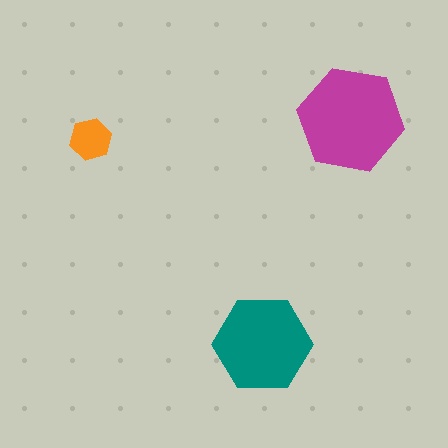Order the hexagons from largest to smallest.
the magenta one, the teal one, the orange one.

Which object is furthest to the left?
The orange hexagon is leftmost.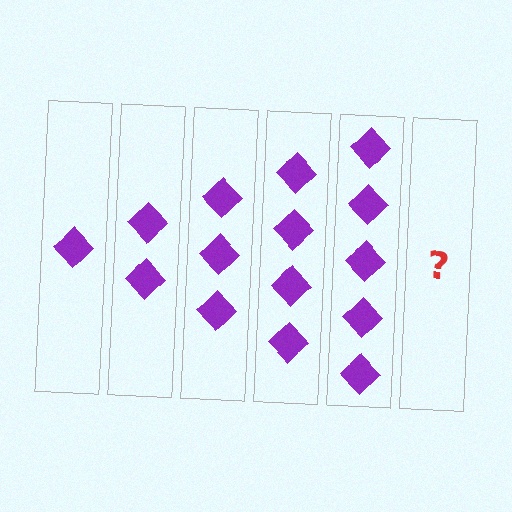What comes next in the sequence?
The next element should be 6 diamonds.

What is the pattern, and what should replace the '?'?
The pattern is that each step adds one more diamond. The '?' should be 6 diamonds.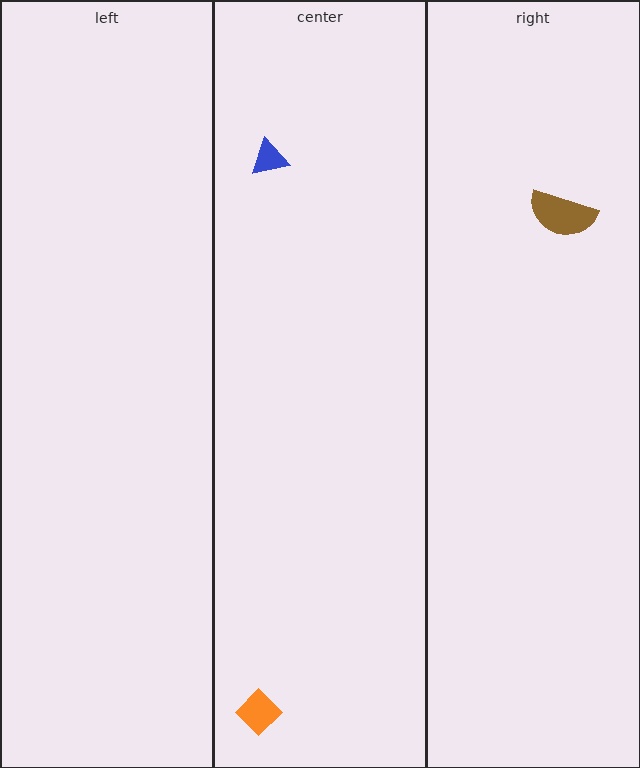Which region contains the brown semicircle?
The right region.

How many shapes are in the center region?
2.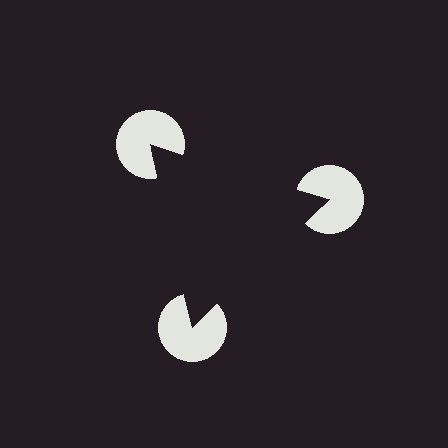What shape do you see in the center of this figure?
An illusory triangle — its edges are inferred from the aligned wedge cuts in the pac-man discs, not physically drawn.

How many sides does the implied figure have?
3 sides.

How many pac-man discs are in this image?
There are 3 — one at each vertex of the illusory triangle.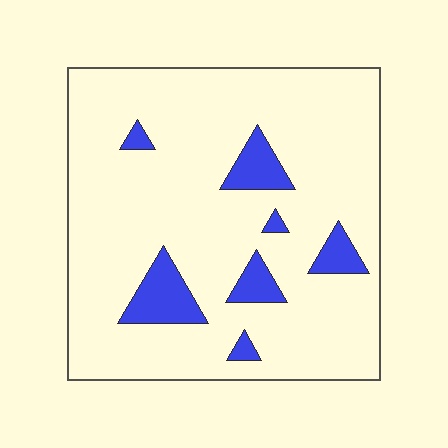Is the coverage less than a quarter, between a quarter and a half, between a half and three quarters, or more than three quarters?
Less than a quarter.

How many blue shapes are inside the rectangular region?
7.